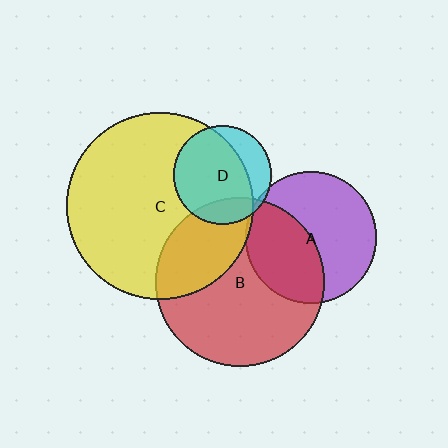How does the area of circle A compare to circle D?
Approximately 1.8 times.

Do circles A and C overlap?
Yes.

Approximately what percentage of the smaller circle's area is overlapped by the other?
Approximately 5%.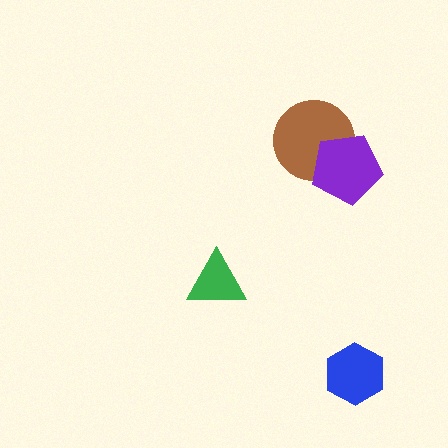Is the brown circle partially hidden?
Yes, it is partially covered by another shape.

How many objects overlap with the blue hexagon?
0 objects overlap with the blue hexagon.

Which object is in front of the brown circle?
The purple pentagon is in front of the brown circle.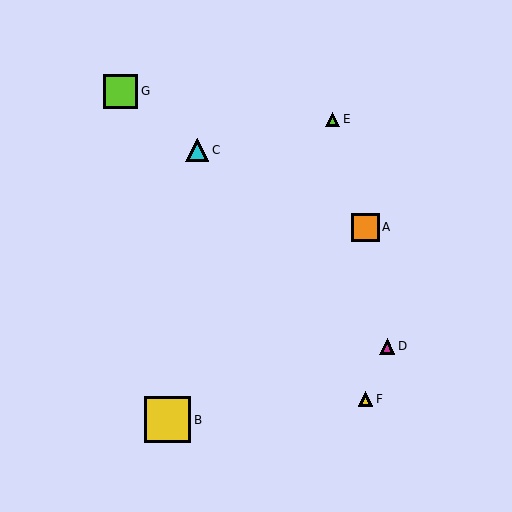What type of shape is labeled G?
Shape G is a lime square.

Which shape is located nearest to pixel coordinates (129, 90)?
The lime square (labeled G) at (121, 91) is nearest to that location.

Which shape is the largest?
The yellow square (labeled B) is the largest.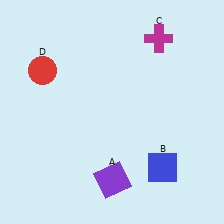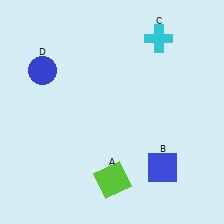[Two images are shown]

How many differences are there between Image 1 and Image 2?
There are 3 differences between the two images.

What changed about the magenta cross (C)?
In Image 1, C is magenta. In Image 2, it changed to cyan.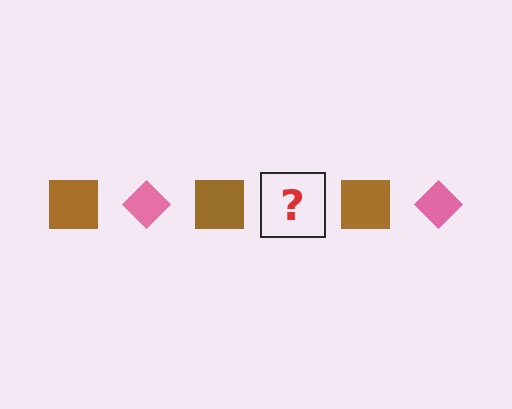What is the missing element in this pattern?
The missing element is a pink diamond.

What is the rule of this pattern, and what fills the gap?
The rule is that the pattern alternates between brown square and pink diamond. The gap should be filled with a pink diamond.